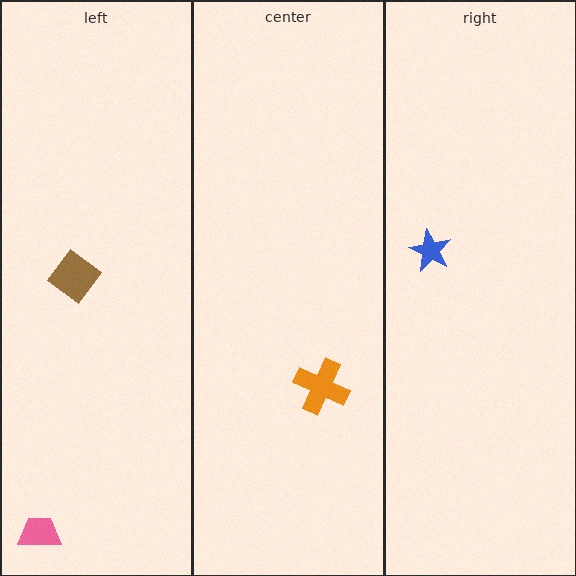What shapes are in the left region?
The brown diamond, the pink trapezoid.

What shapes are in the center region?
The orange cross.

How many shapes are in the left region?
2.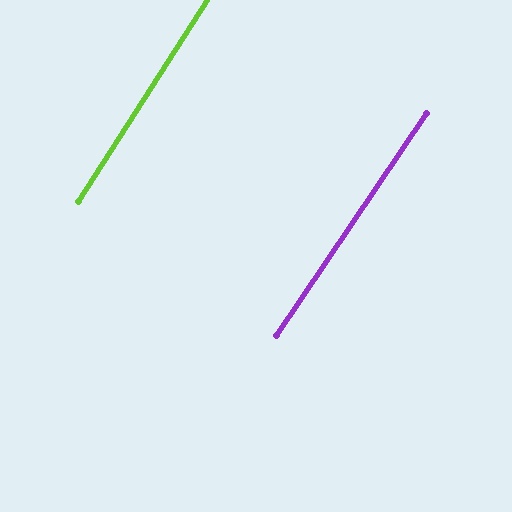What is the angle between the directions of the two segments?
Approximately 2 degrees.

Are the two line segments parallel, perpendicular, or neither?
Parallel — their directions differ by only 1.7°.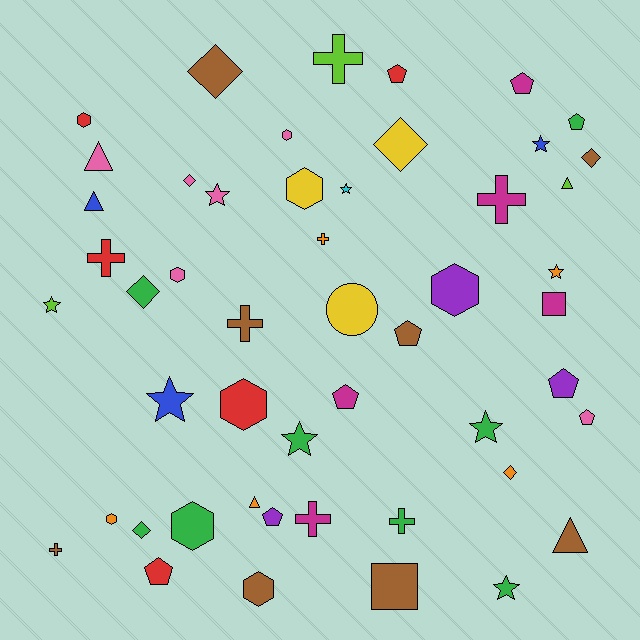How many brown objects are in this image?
There are 8 brown objects.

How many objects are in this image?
There are 50 objects.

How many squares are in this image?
There are 2 squares.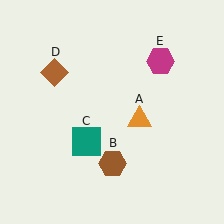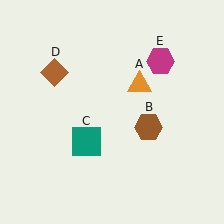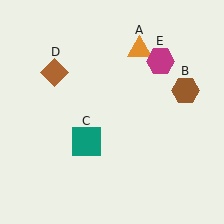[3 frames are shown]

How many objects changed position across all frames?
2 objects changed position: orange triangle (object A), brown hexagon (object B).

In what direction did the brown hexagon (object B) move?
The brown hexagon (object B) moved up and to the right.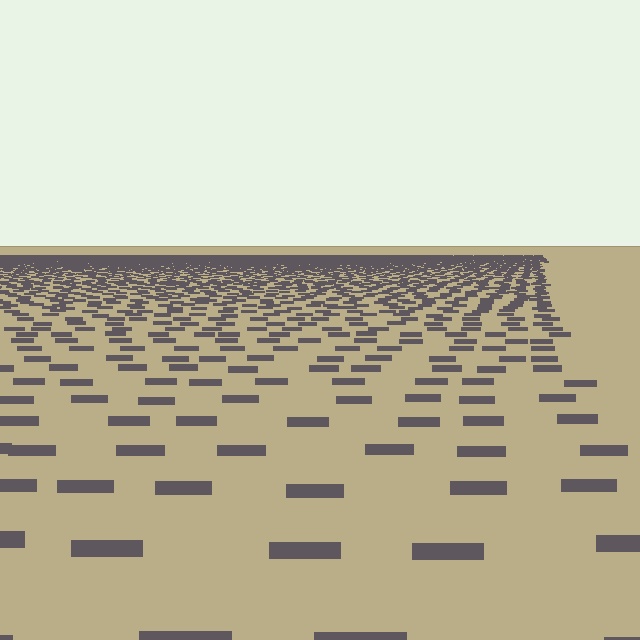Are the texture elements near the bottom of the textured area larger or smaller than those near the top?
Larger. Near the bottom, elements are closer to the viewer and appear at a bigger on-screen size.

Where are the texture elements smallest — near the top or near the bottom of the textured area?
Near the top.